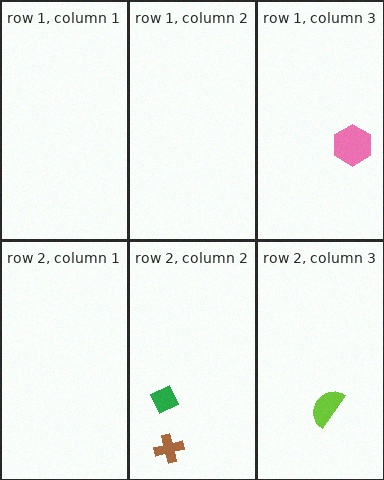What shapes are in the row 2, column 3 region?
The lime semicircle.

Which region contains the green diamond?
The row 2, column 2 region.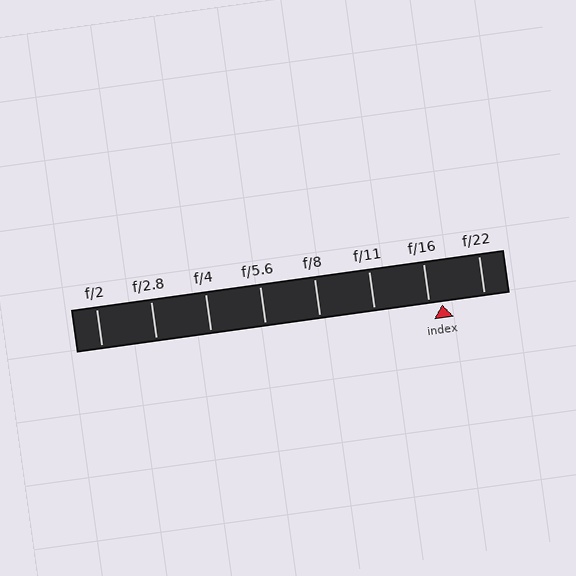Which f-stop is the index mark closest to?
The index mark is closest to f/16.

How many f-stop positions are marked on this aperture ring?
There are 8 f-stop positions marked.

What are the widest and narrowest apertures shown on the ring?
The widest aperture shown is f/2 and the narrowest is f/22.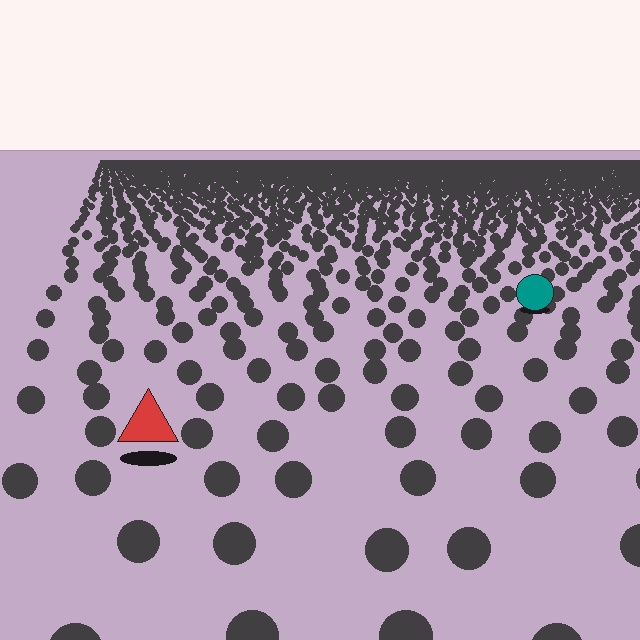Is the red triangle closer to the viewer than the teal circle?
Yes. The red triangle is closer — you can tell from the texture gradient: the ground texture is coarser near it.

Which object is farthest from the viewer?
The teal circle is farthest from the viewer. It appears smaller and the ground texture around it is denser.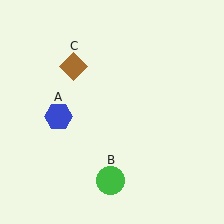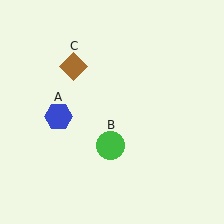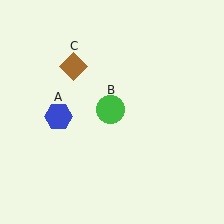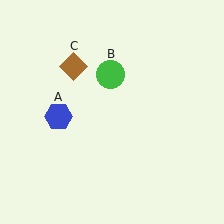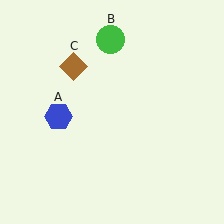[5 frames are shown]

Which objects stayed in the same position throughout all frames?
Blue hexagon (object A) and brown diamond (object C) remained stationary.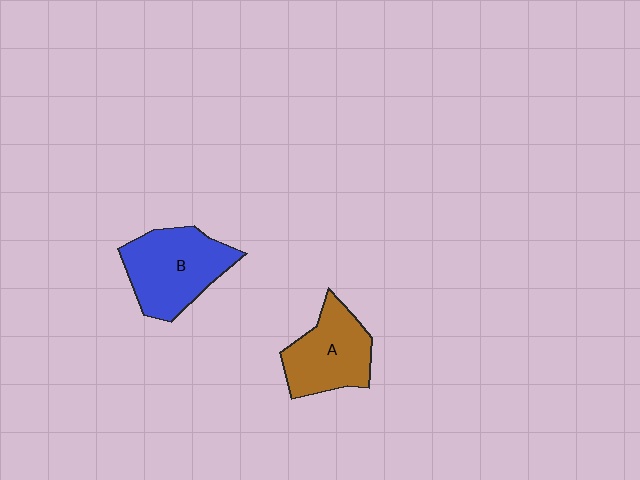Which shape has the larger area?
Shape B (blue).